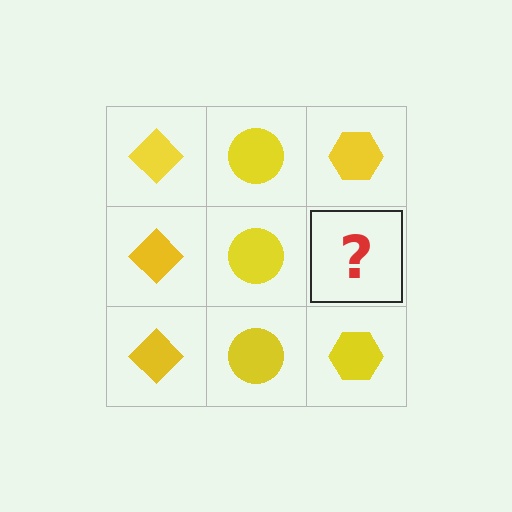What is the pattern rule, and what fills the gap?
The rule is that each column has a consistent shape. The gap should be filled with a yellow hexagon.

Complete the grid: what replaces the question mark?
The question mark should be replaced with a yellow hexagon.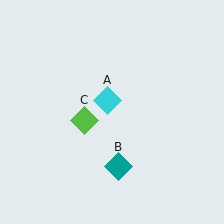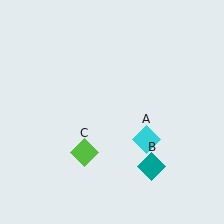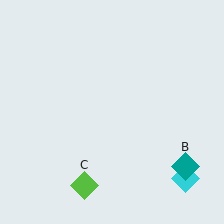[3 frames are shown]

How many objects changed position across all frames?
3 objects changed position: cyan diamond (object A), teal diamond (object B), lime diamond (object C).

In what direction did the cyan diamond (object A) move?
The cyan diamond (object A) moved down and to the right.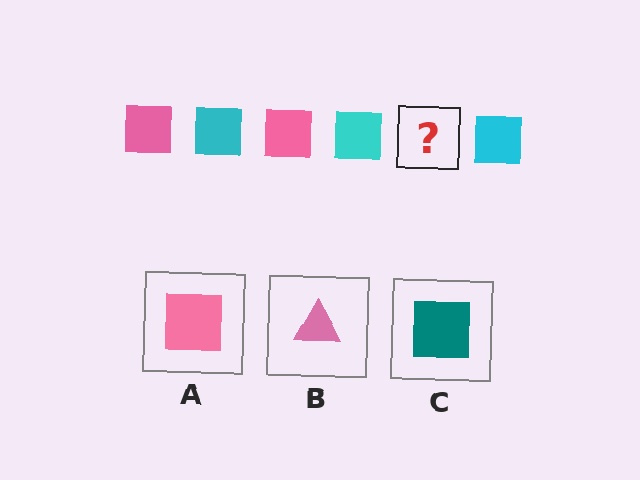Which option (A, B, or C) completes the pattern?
A.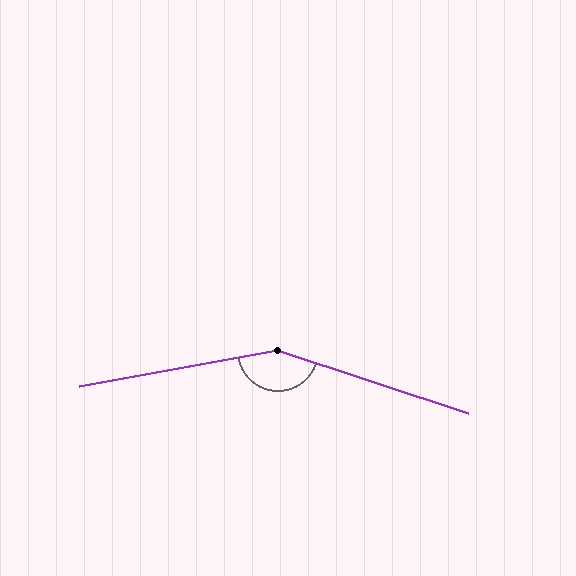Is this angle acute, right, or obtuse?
It is obtuse.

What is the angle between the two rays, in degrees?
Approximately 152 degrees.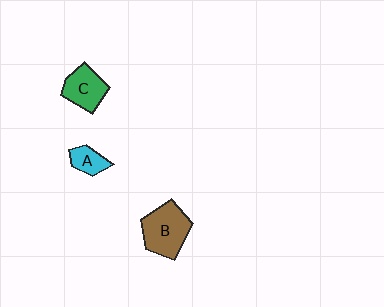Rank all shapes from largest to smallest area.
From largest to smallest: B (brown), C (green), A (cyan).